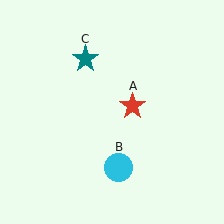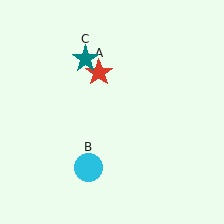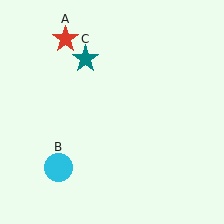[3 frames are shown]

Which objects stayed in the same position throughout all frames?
Teal star (object C) remained stationary.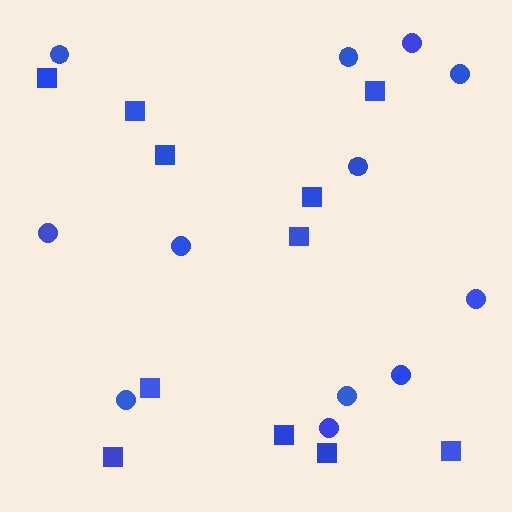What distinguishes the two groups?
There are 2 groups: one group of squares (11) and one group of circles (12).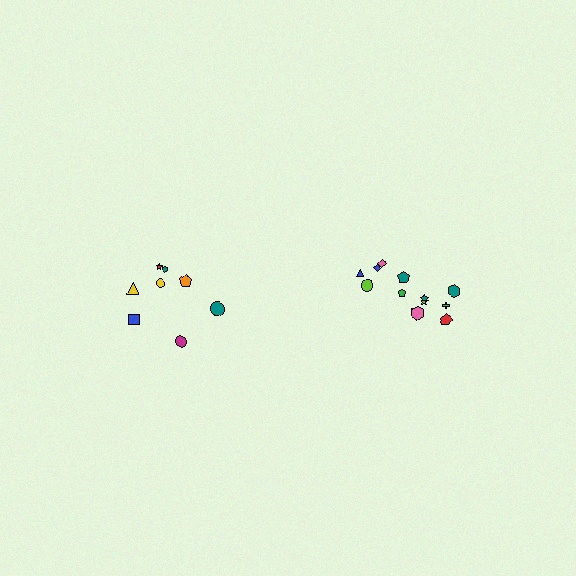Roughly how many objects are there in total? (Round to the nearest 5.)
Roughly 20 objects in total.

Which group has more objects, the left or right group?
The right group.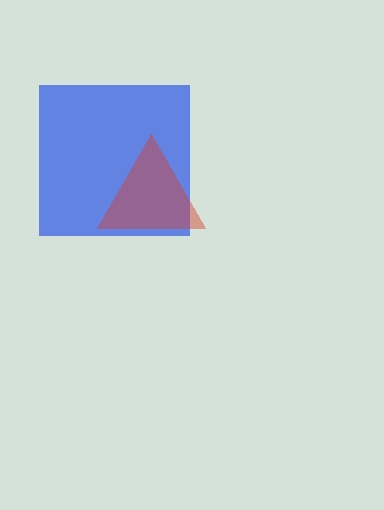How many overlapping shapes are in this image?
There are 2 overlapping shapes in the image.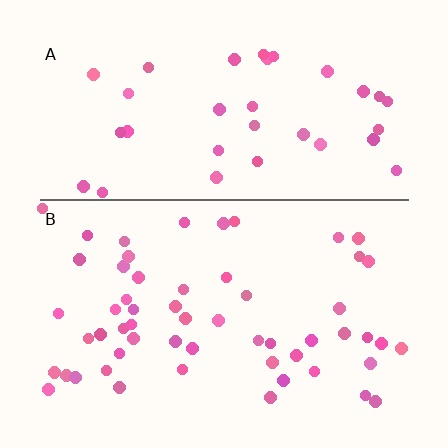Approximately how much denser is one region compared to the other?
Approximately 1.6× — region B over region A.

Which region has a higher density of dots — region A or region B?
B (the bottom).